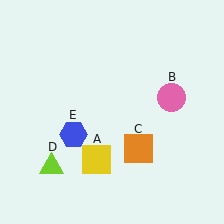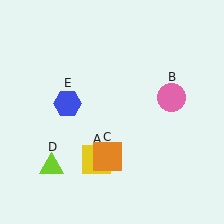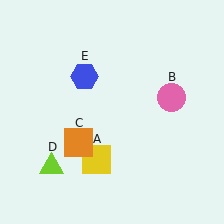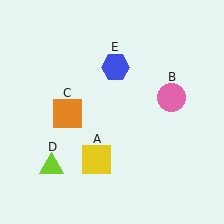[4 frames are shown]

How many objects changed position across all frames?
2 objects changed position: orange square (object C), blue hexagon (object E).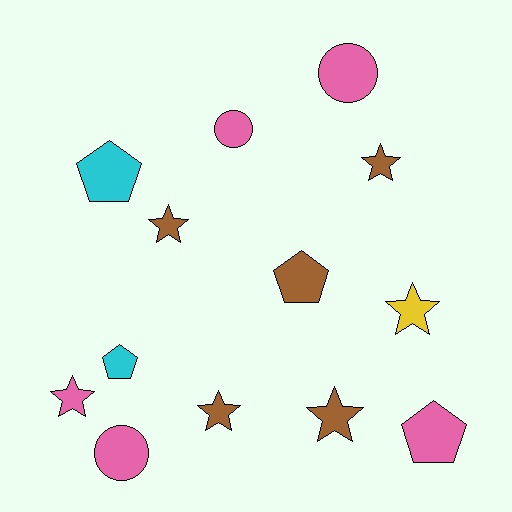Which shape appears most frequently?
Star, with 6 objects.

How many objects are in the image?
There are 13 objects.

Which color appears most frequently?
Brown, with 5 objects.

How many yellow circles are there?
There are no yellow circles.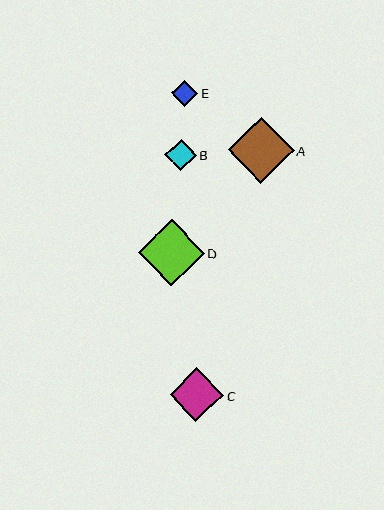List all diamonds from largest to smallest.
From largest to smallest: D, A, C, B, E.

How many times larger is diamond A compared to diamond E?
Diamond A is approximately 2.5 times the size of diamond E.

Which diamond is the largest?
Diamond D is the largest with a size of approximately 66 pixels.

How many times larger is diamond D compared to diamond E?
Diamond D is approximately 2.5 times the size of diamond E.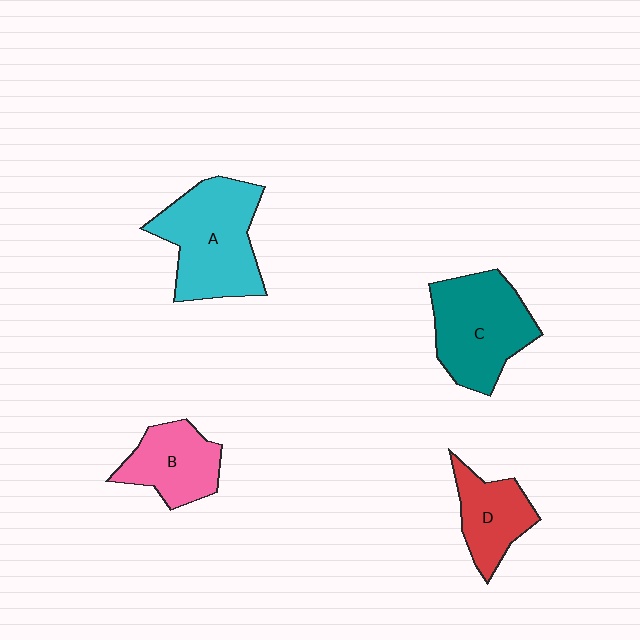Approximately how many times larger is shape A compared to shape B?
Approximately 1.6 times.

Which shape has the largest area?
Shape A (cyan).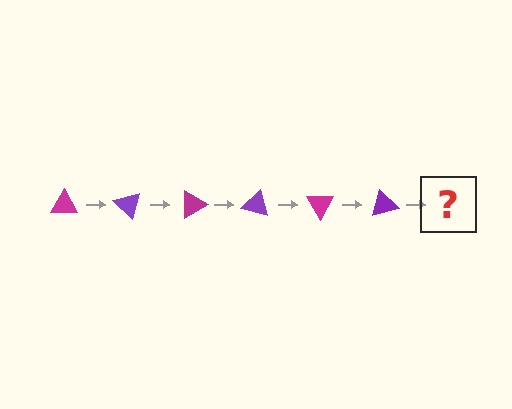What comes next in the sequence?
The next element should be a magenta triangle, rotated 270 degrees from the start.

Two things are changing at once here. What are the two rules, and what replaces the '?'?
The two rules are that it rotates 45 degrees each step and the color cycles through magenta and purple. The '?' should be a magenta triangle, rotated 270 degrees from the start.